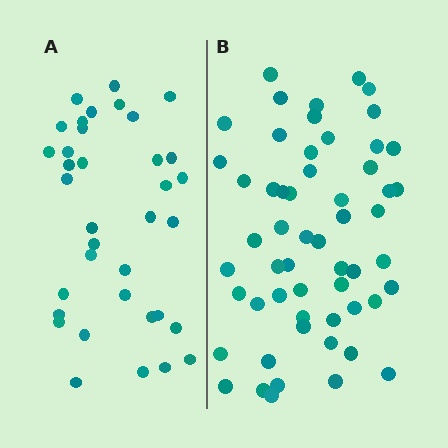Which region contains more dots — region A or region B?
Region B (the right region) has more dots.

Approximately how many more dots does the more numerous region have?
Region B has approximately 20 more dots than region A.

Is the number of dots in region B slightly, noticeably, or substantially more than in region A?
Region B has substantially more. The ratio is roughly 1.6 to 1.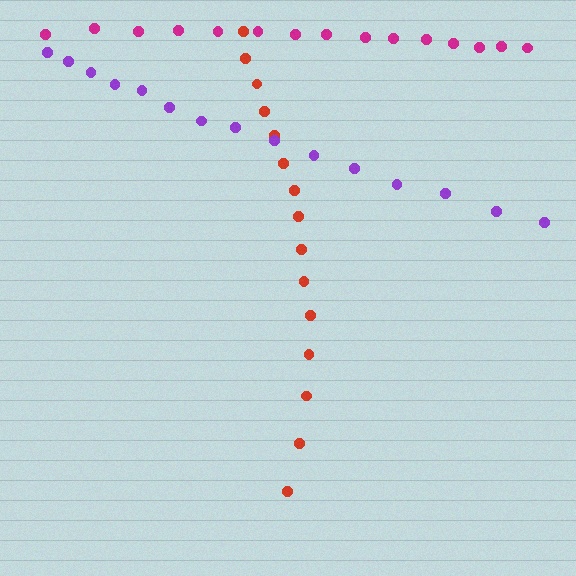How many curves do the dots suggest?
There are 3 distinct paths.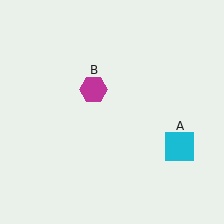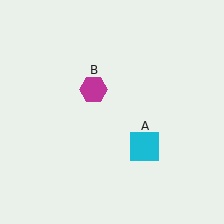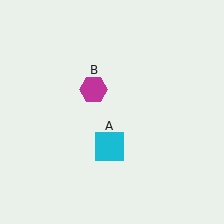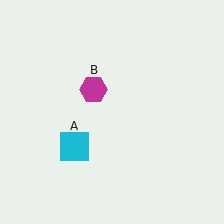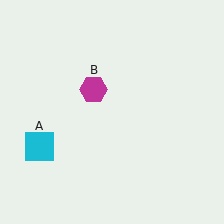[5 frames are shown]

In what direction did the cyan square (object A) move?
The cyan square (object A) moved left.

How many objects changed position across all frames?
1 object changed position: cyan square (object A).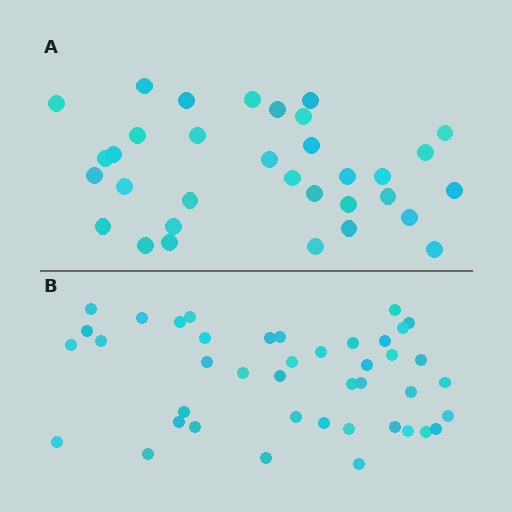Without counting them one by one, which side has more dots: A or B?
Region B (the bottom region) has more dots.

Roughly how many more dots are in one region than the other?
Region B has roughly 8 or so more dots than region A.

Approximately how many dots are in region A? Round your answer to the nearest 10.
About 30 dots. (The exact count is 33, which rounds to 30.)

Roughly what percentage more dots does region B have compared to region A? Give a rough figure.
About 25% more.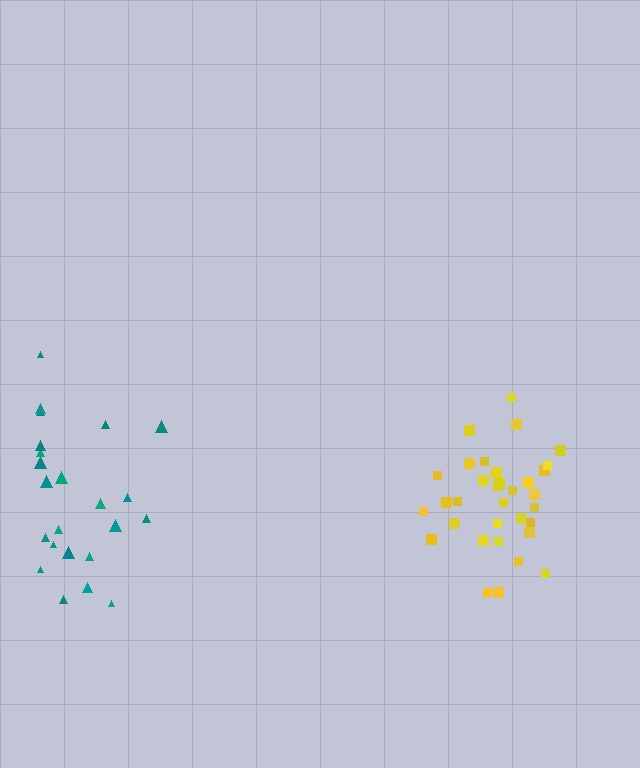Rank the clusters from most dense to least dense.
yellow, teal.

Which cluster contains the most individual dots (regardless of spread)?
Yellow (33).